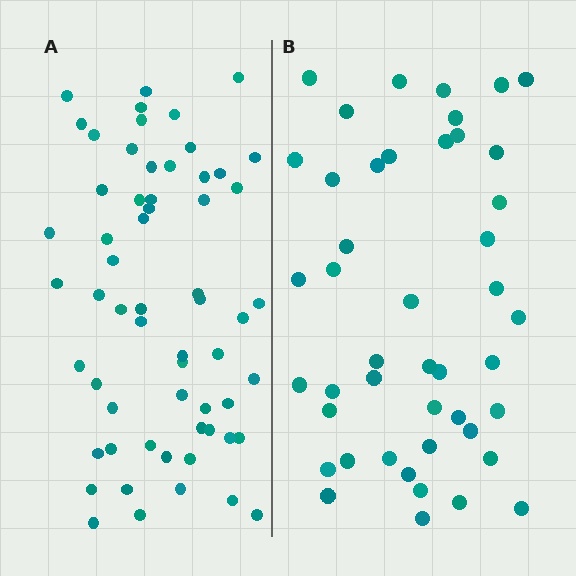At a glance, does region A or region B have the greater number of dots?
Region A (the left region) has more dots.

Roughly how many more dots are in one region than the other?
Region A has approximately 15 more dots than region B.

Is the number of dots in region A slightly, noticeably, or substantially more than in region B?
Region A has noticeably more, but not dramatically so. The ratio is roughly 1.3 to 1.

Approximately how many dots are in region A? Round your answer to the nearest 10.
About 60 dots.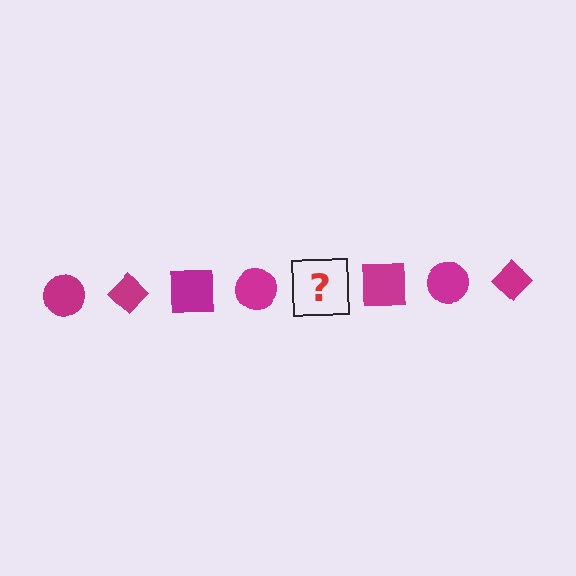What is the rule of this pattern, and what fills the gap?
The rule is that the pattern cycles through circle, diamond, square shapes in magenta. The gap should be filled with a magenta diamond.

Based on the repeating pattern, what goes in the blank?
The blank should be a magenta diamond.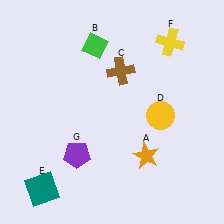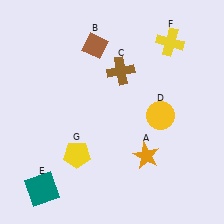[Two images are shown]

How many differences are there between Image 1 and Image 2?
There are 2 differences between the two images.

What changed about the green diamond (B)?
In Image 1, B is green. In Image 2, it changed to brown.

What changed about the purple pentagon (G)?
In Image 1, G is purple. In Image 2, it changed to yellow.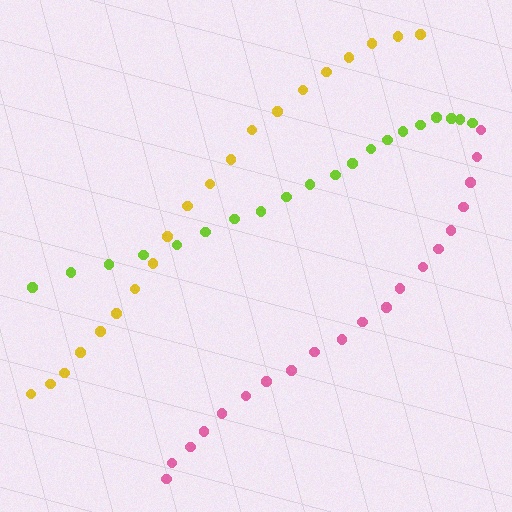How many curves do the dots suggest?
There are 3 distinct paths.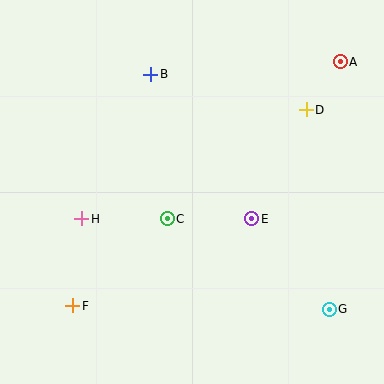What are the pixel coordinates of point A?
Point A is at (340, 62).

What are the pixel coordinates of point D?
Point D is at (306, 110).